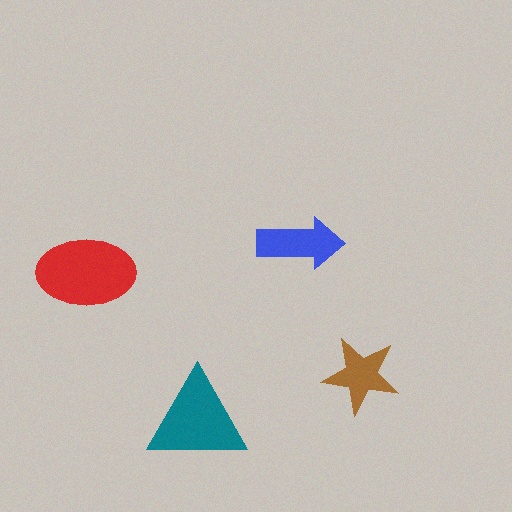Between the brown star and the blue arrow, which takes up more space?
The blue arrow.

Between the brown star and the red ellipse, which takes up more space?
The red ellipse.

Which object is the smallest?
The brown star.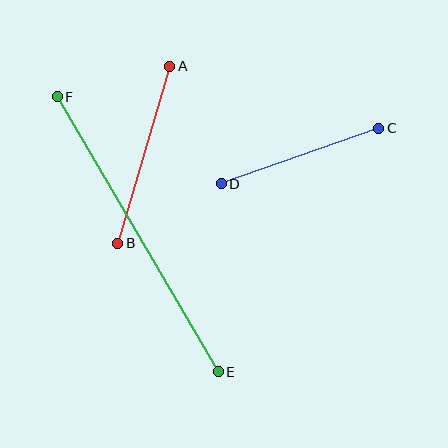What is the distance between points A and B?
The distance is approximately 185 pixels.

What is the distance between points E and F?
The distance is approximately 318 pixels.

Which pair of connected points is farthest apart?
Points E and F are farthest apart.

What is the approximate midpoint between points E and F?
The midpoint is at approximately (138, 234) pixels.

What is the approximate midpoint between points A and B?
The midpoint is at approximately (144, 155) pixels.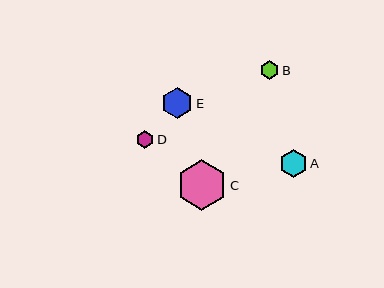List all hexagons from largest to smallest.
From largest to smallest: C, E, A, B, D.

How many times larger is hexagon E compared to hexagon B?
Hexagon E is approximately 1.6 times the size of hexagon B.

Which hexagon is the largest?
Hexagon C is the largest with a size of approximately 50 pixels.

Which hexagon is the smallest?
Hexagon D is the smallest with a size of approximately 18 pixels.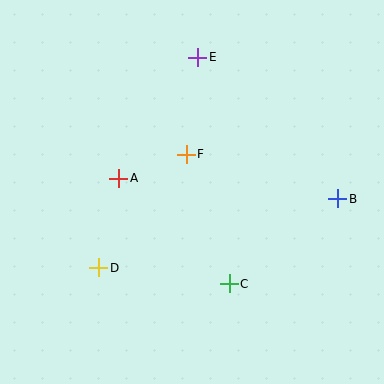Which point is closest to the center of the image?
Point F at (186, 155) is closest to the center.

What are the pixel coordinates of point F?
Point F is at (186, 155).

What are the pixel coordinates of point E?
Point E is at (198, 57).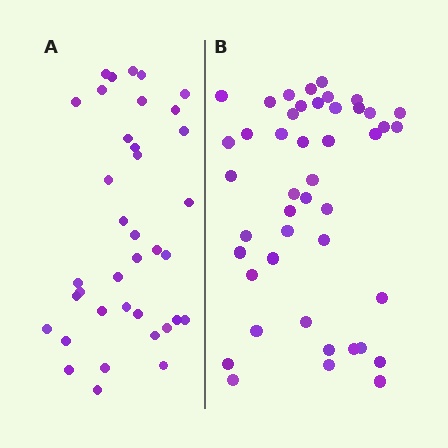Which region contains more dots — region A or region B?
Region B (the right region) has more dots.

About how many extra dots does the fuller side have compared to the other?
Region B has roughly 8 or so more dots than region A.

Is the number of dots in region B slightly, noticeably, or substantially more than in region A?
Region B has only slightly more — the two regions are fairly close. The ratio is roughly 1.2 to 1.